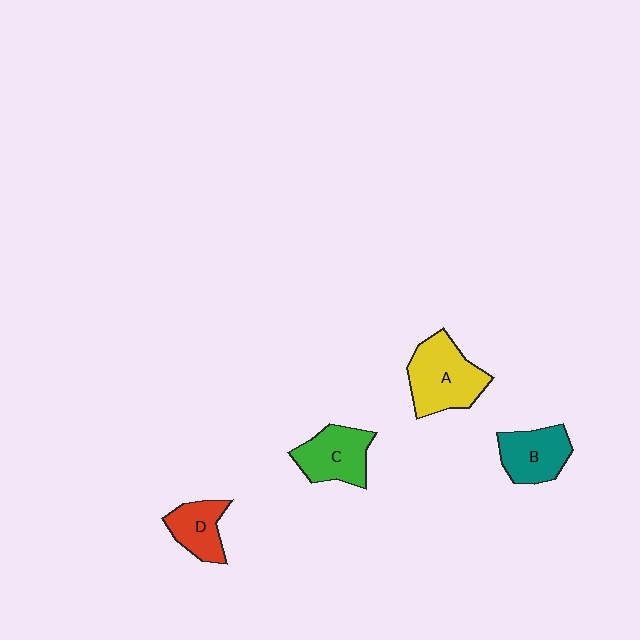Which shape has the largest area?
Shape A (yellow).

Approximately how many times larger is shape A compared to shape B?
Approximately 1.4 times.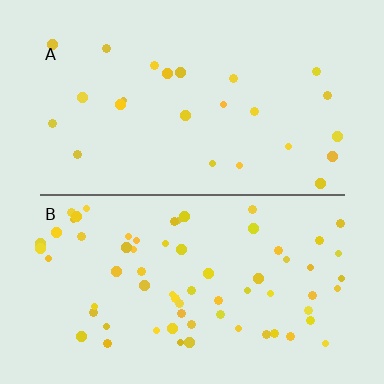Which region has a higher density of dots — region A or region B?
B (the bottom).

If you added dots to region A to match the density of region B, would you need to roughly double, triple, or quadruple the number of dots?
Approximately triple.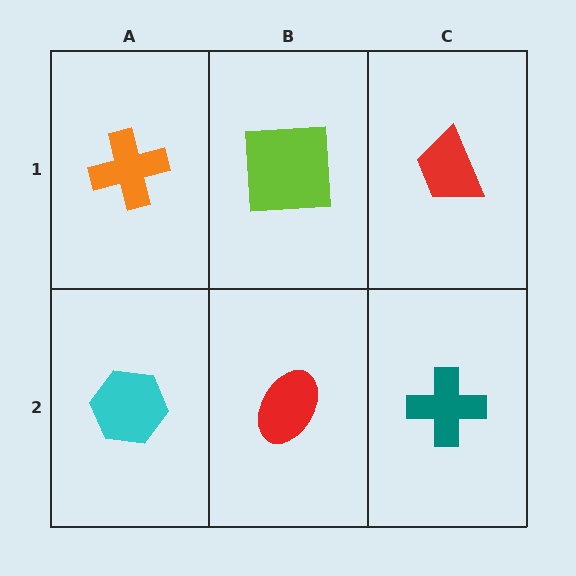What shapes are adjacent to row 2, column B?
A lime square (row 1, column B), a cyan hexagon (row 2, column A), a teal cross (row 2, column C).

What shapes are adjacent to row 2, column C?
A red trapezoid (row 1, column C), a red ellipse (row 2, column B).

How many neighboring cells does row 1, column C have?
2.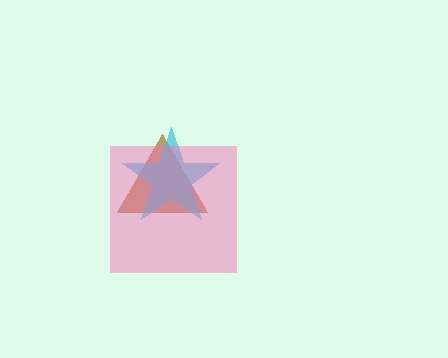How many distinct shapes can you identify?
There are 3 distinct shapes: a brown triangle, a cyan star, a pink square.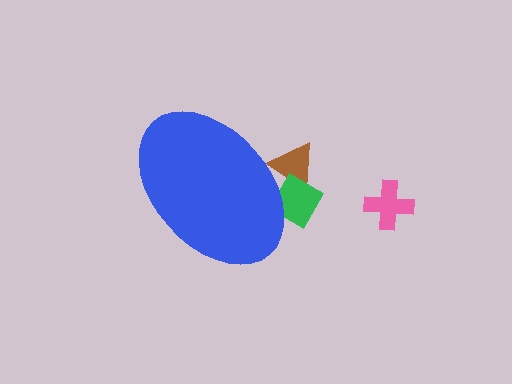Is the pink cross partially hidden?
No, the pink cross is fully visible.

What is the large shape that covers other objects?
A blue ellipse.